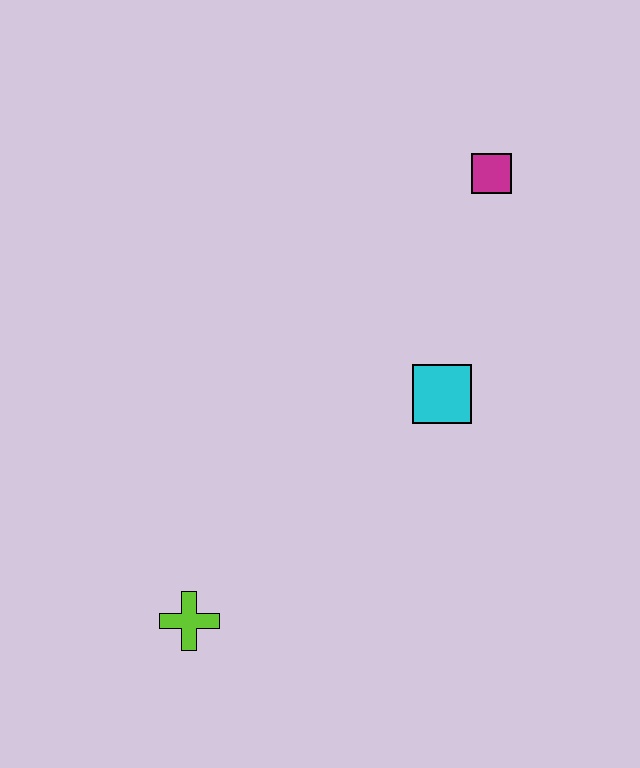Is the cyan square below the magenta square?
Yes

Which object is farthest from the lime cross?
The magenta square is farthest from the lime cross.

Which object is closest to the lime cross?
The cyan square is closest to the lime cross.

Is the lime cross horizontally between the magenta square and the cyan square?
No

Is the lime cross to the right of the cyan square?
No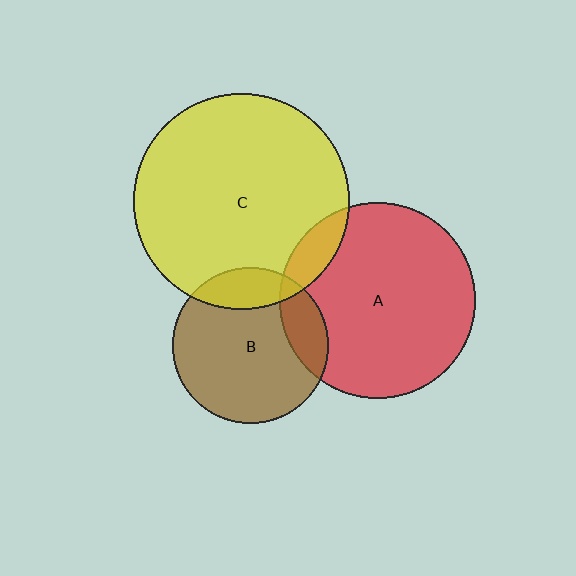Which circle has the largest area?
Circle C (yellow).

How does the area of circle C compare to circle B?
Approximately 1.9 times.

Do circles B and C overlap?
Yes.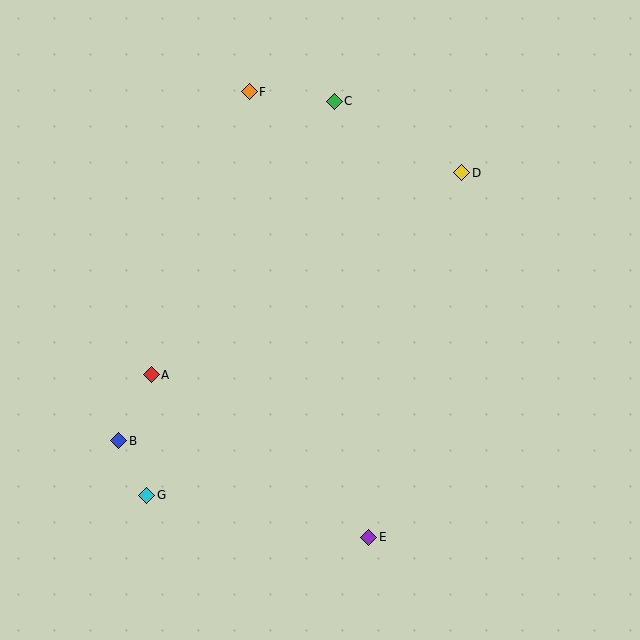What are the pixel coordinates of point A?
Point A is at (151, 375).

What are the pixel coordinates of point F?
Point F is at (249, 92).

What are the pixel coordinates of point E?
Point E is at (369, 537).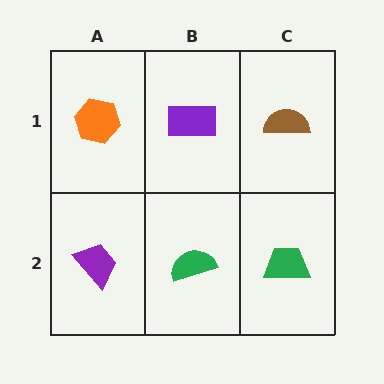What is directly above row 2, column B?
A purple rectangle.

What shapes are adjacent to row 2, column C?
A brown semicircle (row 1, column C), a green semicircle (row 2, column B).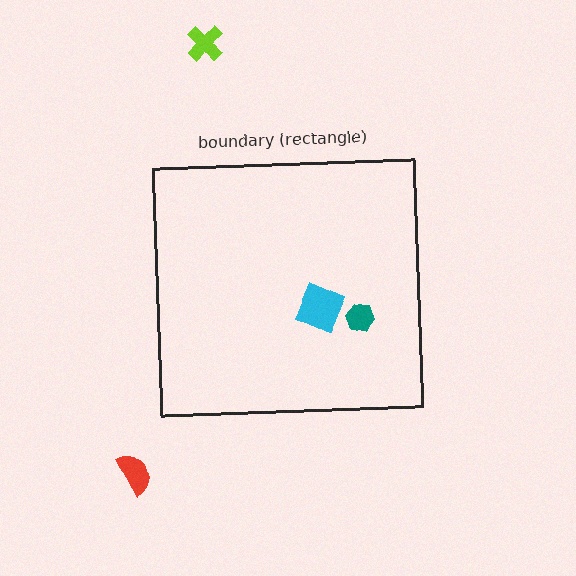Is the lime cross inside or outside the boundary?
Outside.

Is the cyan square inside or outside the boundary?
Inside.